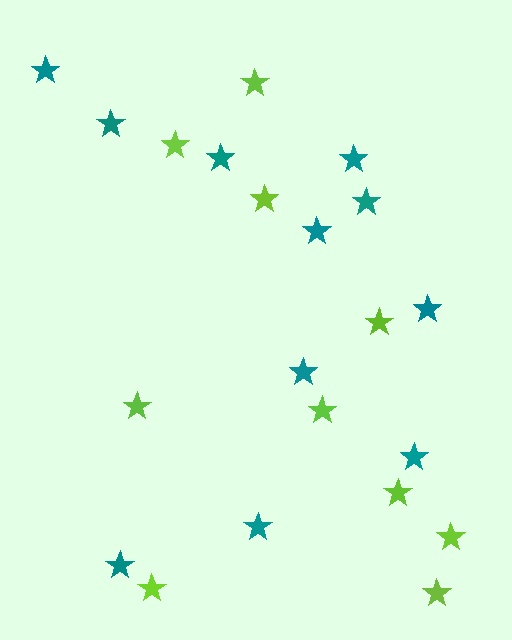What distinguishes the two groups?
There are 2 groups: one group of teal stars (11) and one group of lime stars (10).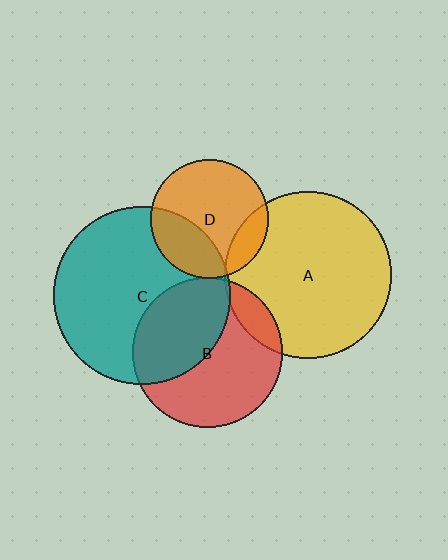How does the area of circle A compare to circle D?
Approximately 2.0 times.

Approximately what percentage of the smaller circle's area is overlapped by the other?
Approximately 30%.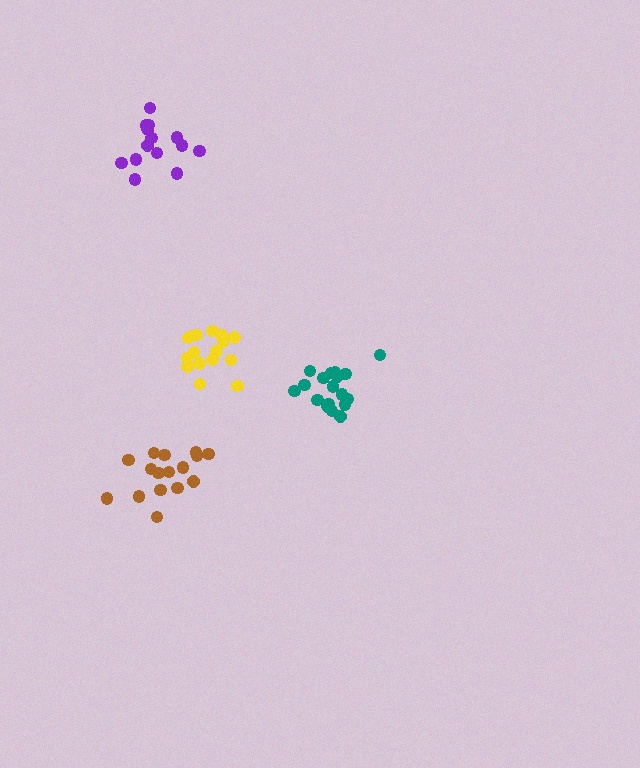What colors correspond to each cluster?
The clusters are colored: yellow, brown, teal, purple.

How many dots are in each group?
Group 1: 17 dots, Group 2: 16 dots, Group 3: 19 dots, Group 4: 15 dots (67 total).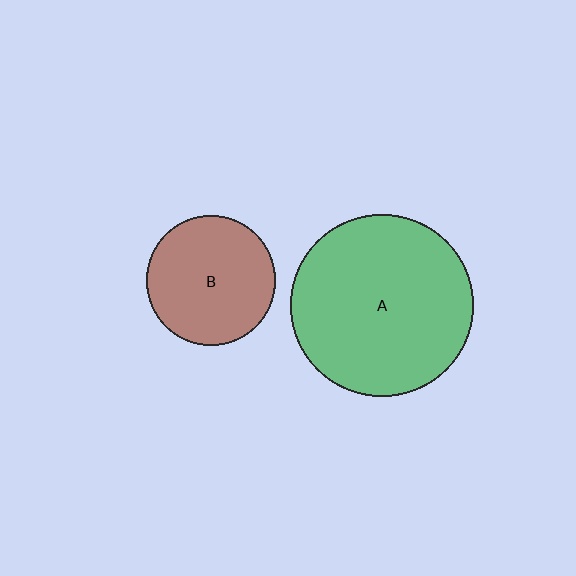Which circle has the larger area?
Circle A (green).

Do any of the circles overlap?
No, none of the circles overlap.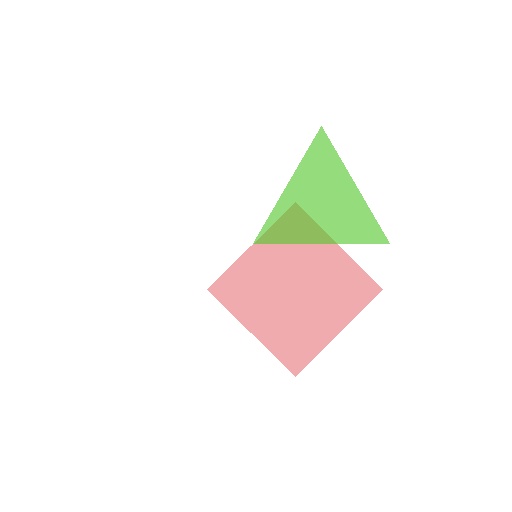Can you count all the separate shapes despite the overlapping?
Yes, there are 2 separate shapes.